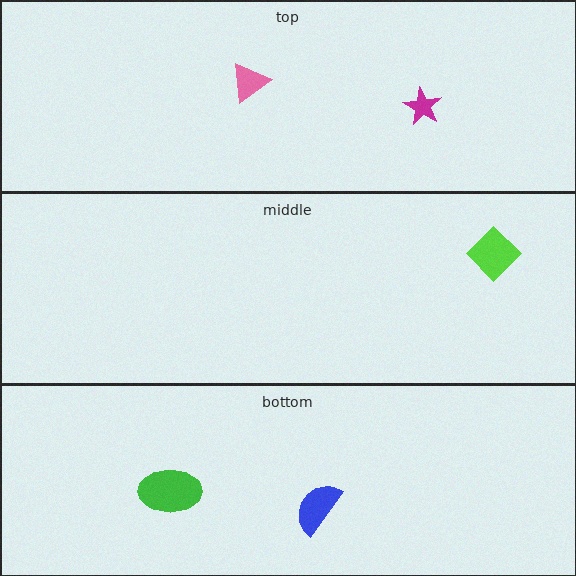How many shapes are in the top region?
2.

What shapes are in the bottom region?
The green ellipse, the blue semicircle.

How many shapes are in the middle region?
1.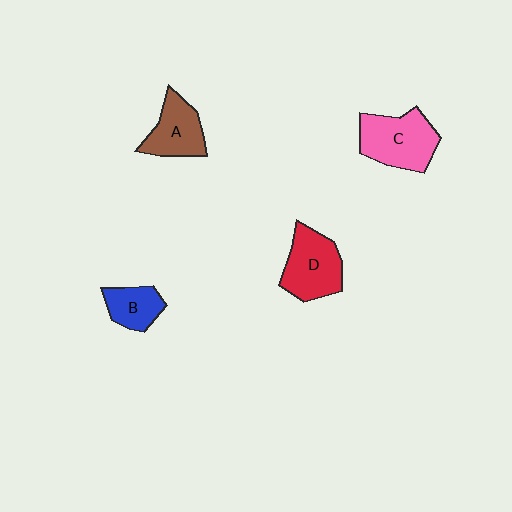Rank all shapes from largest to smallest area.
From largest to smallest: C (pink), D (red), A (brown), B (blue).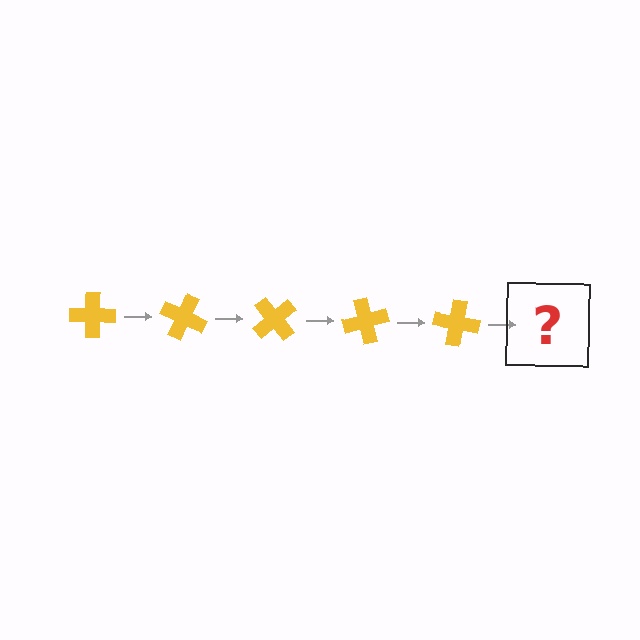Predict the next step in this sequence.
The next step is a yellow cross rotated 125 degrees.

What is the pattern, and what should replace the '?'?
The pattern is that the cross rotates 25 degrees each step. The '?' should be a yellow cross rotated 125 degrees.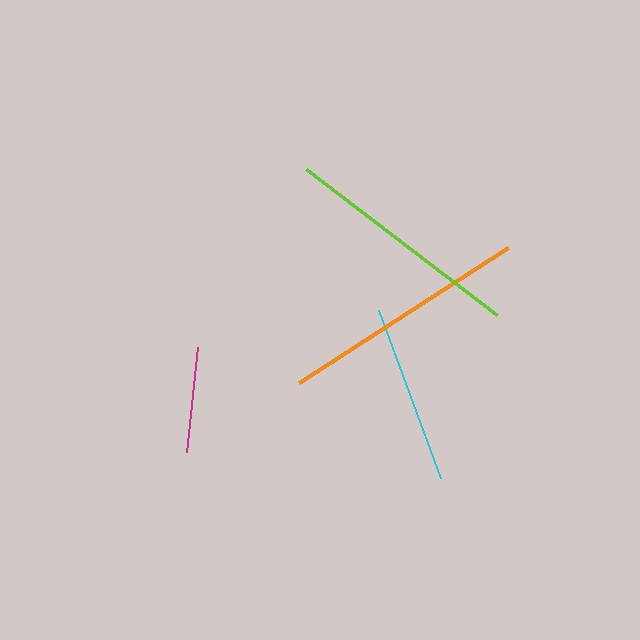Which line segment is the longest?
The orange line is the longest at approximately 249 pixels.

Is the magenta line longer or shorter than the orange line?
The orange line is longer than the magenta line.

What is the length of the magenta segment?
The magenta segment is approximately 106 pixels long.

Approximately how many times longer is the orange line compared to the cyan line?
The orange line is approximately 1.4 times the length of the cyan line.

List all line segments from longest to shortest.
From longest to shortest: orange, lime, cyan, magenta.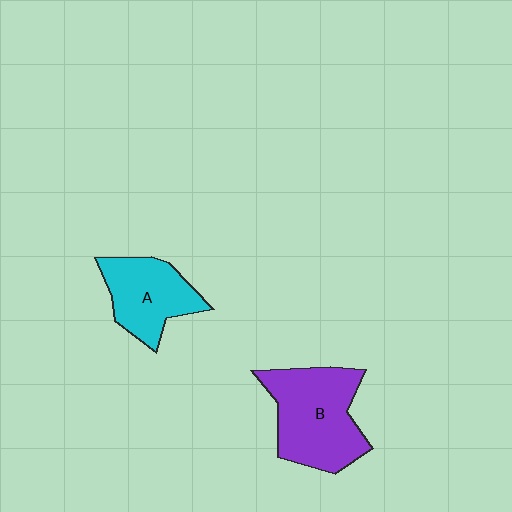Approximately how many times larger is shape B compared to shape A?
Approximately 1.4 times.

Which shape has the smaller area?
Shape A (cyan).